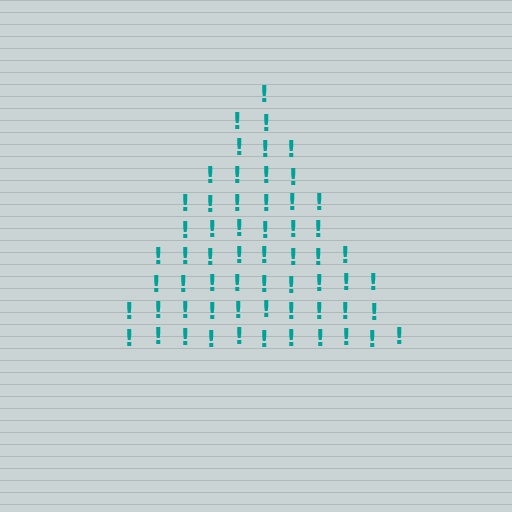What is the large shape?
The large shape is a triangle.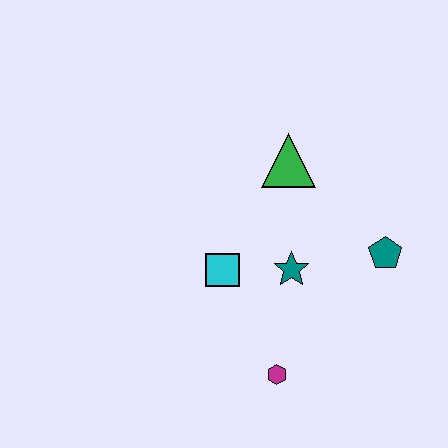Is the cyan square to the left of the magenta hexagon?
Yes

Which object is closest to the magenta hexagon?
The teal star is closest to the magenta hexagon.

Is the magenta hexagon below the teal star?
Yes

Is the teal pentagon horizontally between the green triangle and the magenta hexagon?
No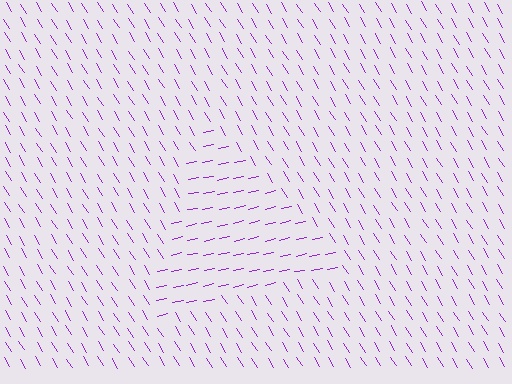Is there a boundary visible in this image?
Yes, there is a texture boundary formed by a change in line orientation.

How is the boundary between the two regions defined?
The boundary is defined purely by a change in line orientation (approximately 71 degrees difference). All lines are the same color and thickness.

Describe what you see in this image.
The image is filled with small purple line segments. A triangle region in the image has lines oriented differently from the surrounding lines, creating a visible texture boundary.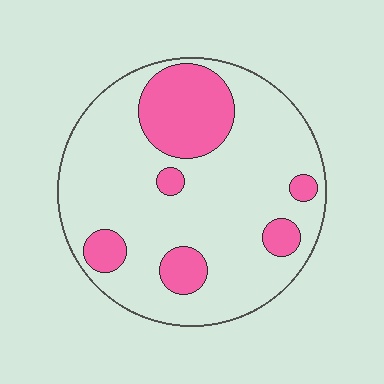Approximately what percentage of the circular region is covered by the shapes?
Approximately 25%.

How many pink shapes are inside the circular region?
6.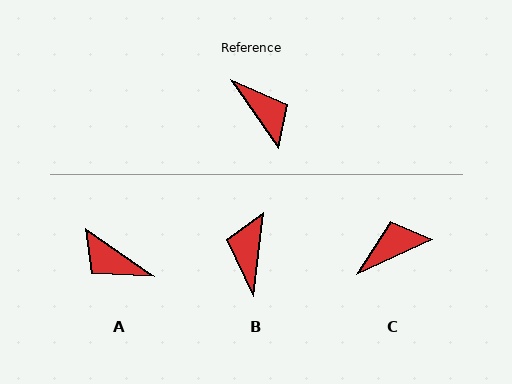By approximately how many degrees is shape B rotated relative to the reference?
Approximately 138 degrees counter-clockwise.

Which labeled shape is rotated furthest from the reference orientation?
A, about 160 degrees away.